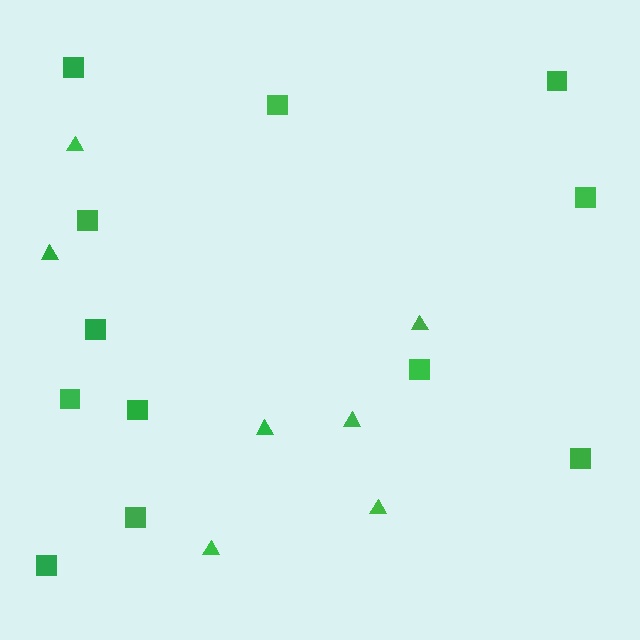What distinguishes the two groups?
There are 2 groups: one group of triangles (7) and one group of squares (12).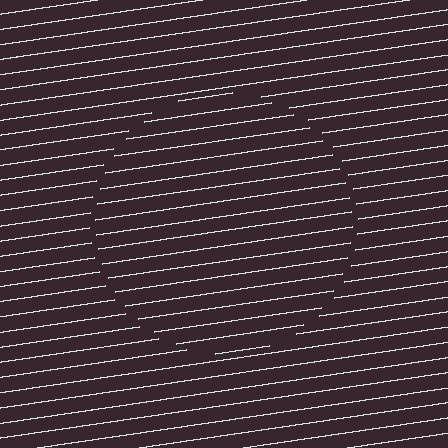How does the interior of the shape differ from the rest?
The interior of the shape contains the same grating, shifted by half a period — the contour is defined by the phase discontinuity where line-ends from the inner and outer gratings abut.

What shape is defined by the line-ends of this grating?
An illusory circle. The interior of the shape contains the same grating, shifted by half a period — the contour is defined by the phase discontinuity where line-ends from the inner and outer gratings abut.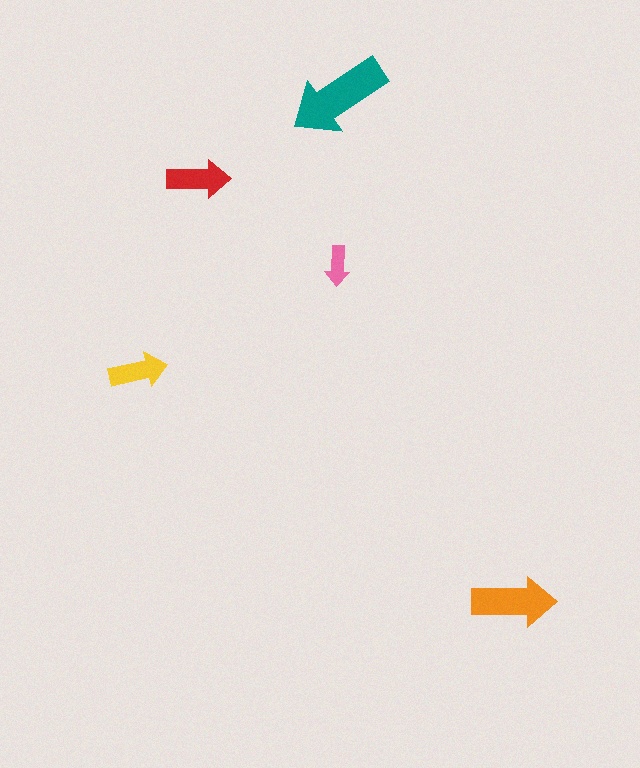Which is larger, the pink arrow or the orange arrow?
The orange one.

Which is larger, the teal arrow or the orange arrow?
The teal one.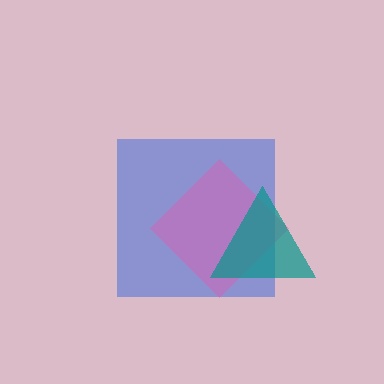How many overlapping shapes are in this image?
There are 3 overlapping shapes in the image.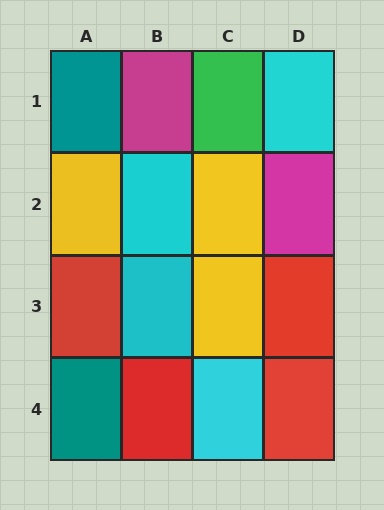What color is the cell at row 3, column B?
Cyan.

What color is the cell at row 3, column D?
Red.